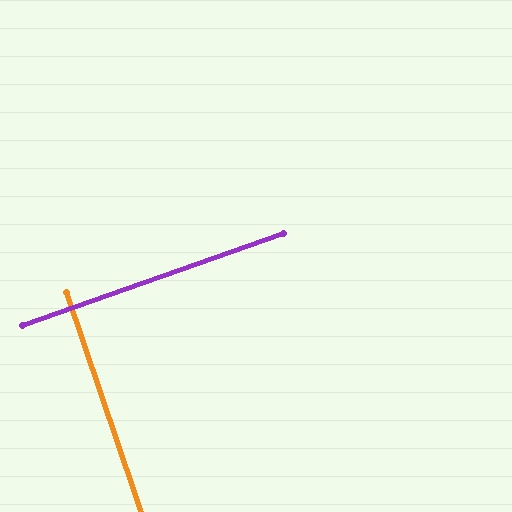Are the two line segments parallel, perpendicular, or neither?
Perpendicular — they meet at approximately 89°.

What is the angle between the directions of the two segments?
Approximately 89 degrees.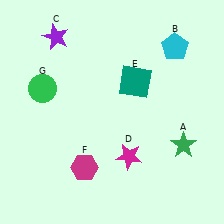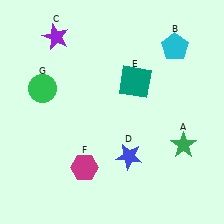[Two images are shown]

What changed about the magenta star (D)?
In Image 1, D is magenta. In Image 2, it changed to blue.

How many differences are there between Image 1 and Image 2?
There is 1 difference between the two images.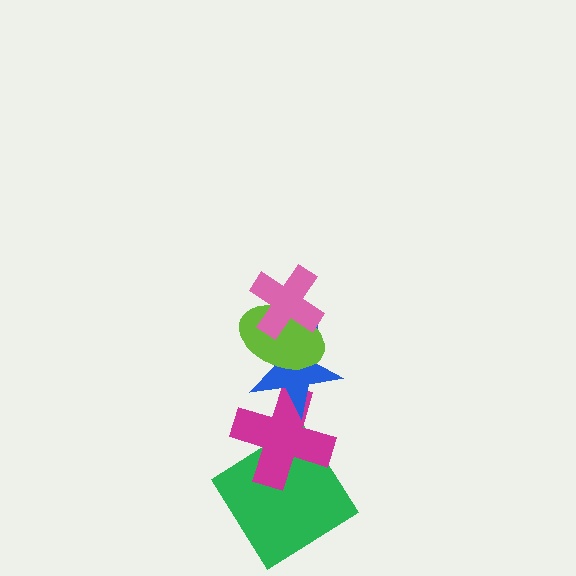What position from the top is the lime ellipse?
The lime ellipse is 2nd from the top.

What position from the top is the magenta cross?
The magenta cross is 4th from the top.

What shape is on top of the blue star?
The lime ellipse is on top of the blue star.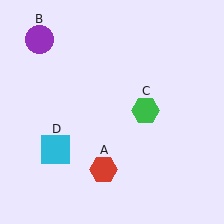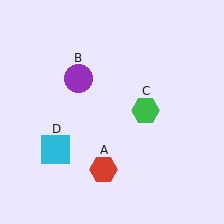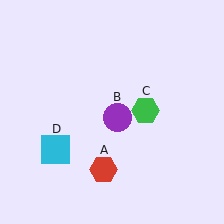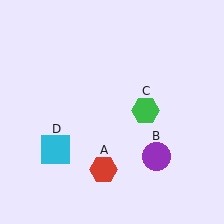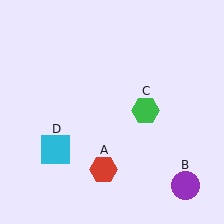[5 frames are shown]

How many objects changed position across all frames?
1 object changed position: purple circle (object B).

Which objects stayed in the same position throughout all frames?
Red hexagon (object A) and green hexagon (object C) and cyan square (object D) remained stationary.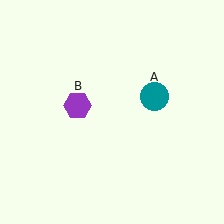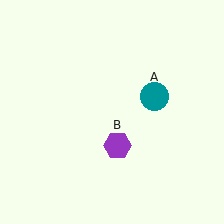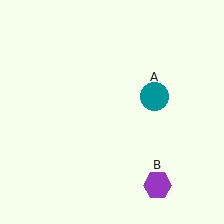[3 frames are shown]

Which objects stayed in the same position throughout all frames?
Teal circle (object A) remained stationary.